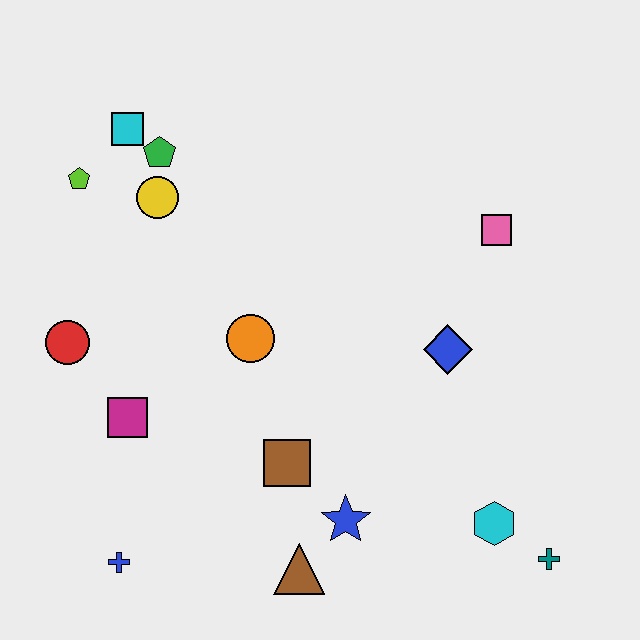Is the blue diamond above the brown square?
Yes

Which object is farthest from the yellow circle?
The teal cross is farthest from the yellow circle.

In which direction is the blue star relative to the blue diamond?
The blue star is below the blue diamond.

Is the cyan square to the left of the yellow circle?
Yes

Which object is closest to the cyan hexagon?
The teal cross is closest to the cyan hexagon.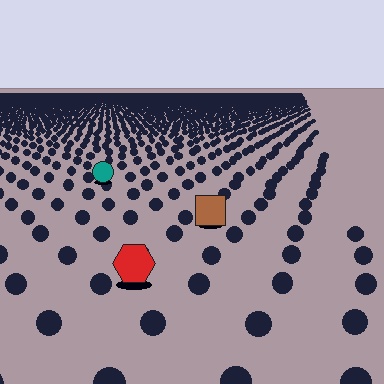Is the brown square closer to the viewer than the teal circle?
Yes. The brown square is closer — you can tell from the texture gradient: the ground texture is coarser near it.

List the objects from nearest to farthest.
From nearest to farthest: the red hexagon, the brown square, the teal circle.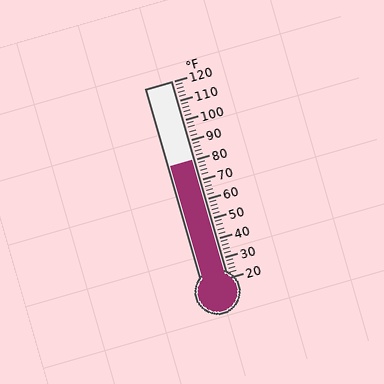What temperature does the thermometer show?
The thermometer shows approximately 80°F.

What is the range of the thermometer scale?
The thermometer scale ranges from 20°F to 120°F.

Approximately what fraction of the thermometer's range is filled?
The thermometer is filled to approximately 60% of its range.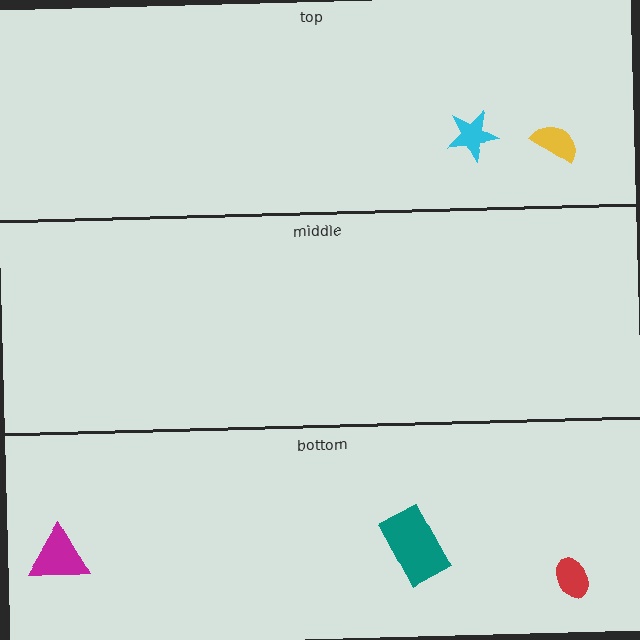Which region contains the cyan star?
The top region.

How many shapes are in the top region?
2.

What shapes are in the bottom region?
The red ellipse, the teal rectangle, the magenta triangle.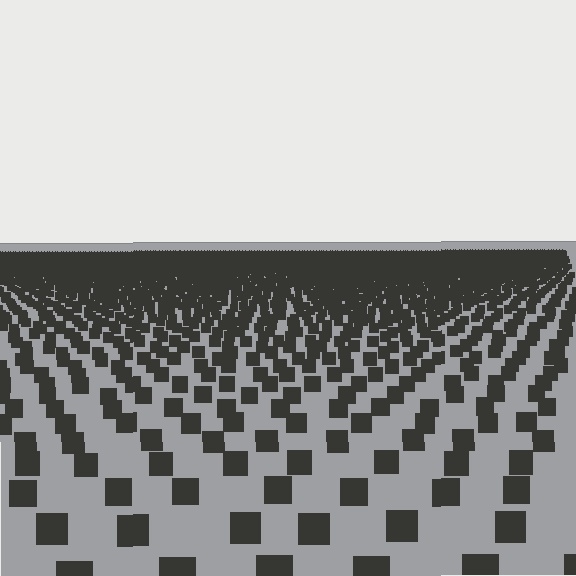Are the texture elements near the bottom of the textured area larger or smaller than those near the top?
Larger. Near the bottom, elements are closer to the viewer and appear at a bigger on-screen size.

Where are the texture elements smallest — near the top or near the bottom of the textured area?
Near the top.